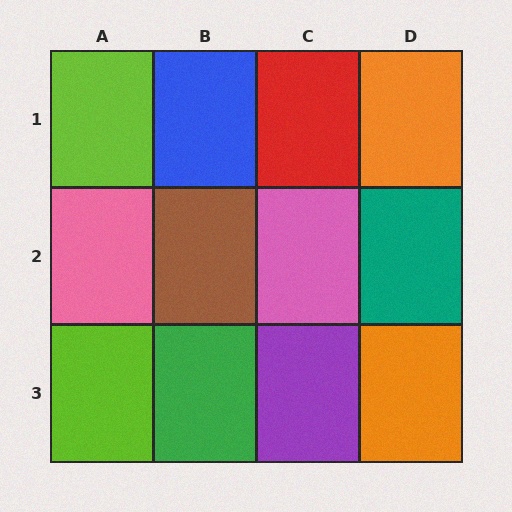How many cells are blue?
1 cell is blue.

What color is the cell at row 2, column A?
Pink.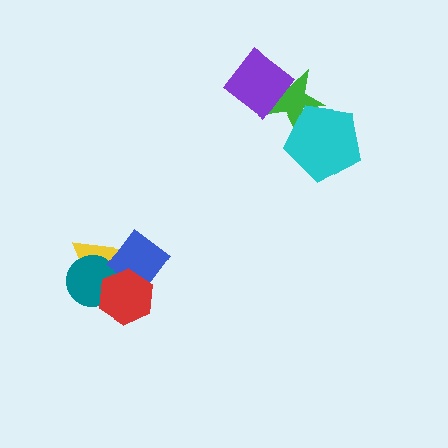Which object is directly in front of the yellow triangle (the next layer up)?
The teal circle is directly in front of the yellow triangle.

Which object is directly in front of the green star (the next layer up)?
The cyan pentagon is directly in front of the green star.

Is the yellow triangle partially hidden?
Yes, it is partially covered by another shape.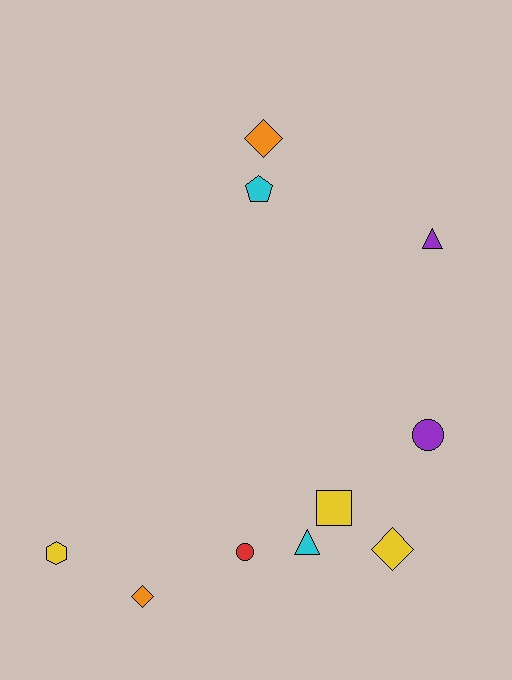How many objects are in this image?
There are 10 objects.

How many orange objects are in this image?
There are 2 orange objects.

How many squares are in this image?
There is 1 square.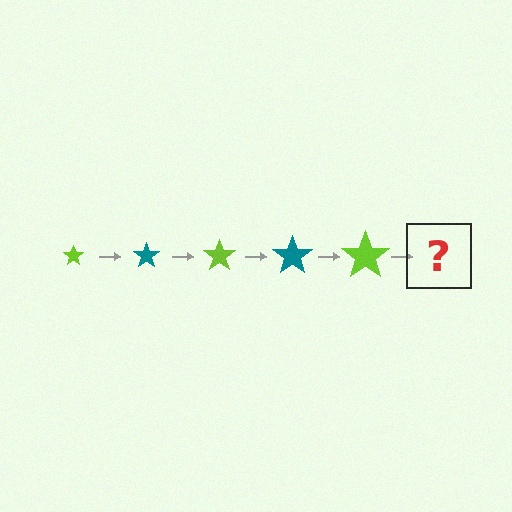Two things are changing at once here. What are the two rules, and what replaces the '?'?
The two rules are that the star grows larger each step and the color cycles through lime and teal. The '?' should be a teal star, larger than the previous one.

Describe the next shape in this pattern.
It should be a teal star, larger than the previous one.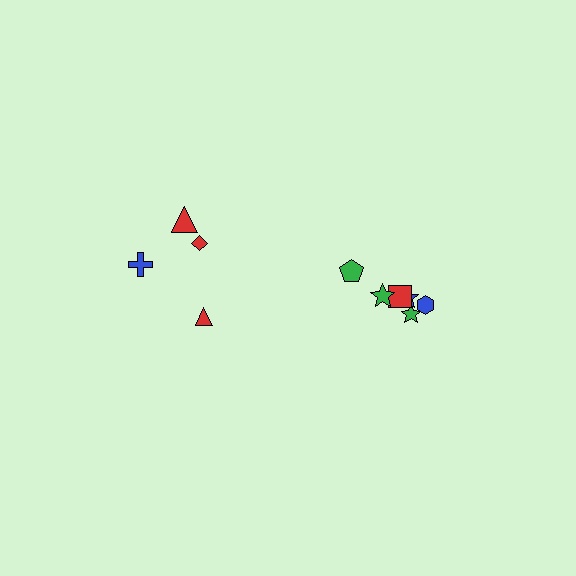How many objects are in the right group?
There are 6 objects.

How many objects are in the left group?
There are 4 objects.